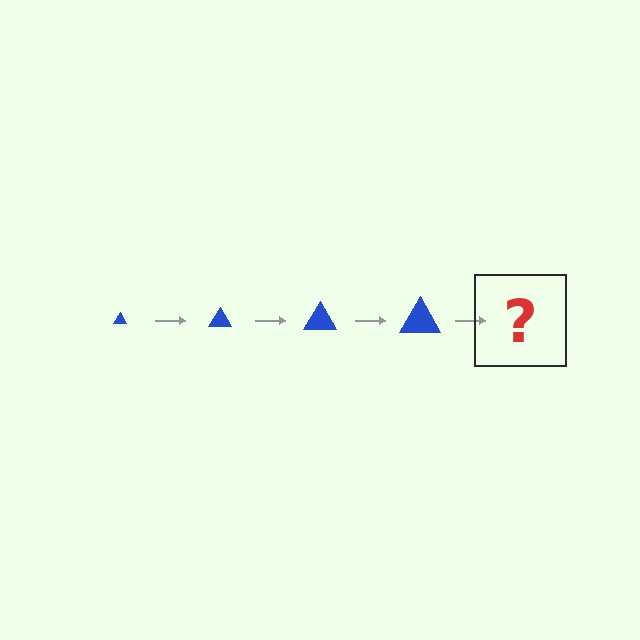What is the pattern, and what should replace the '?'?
The pattern is that the triangle gets progressively larger each step. The '?' should be a blue triangle, larger than the previous one.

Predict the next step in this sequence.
The next step is a blue triangle, larger than the previous one.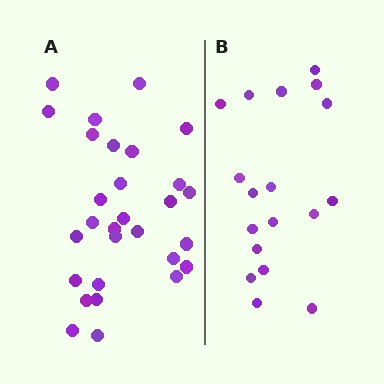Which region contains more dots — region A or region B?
Region A (the left region) has more dots.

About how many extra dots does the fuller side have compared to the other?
Region A has roughly 12 or so more dots than region B.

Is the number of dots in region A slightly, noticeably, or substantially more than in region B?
Region A has substantially more. The ratio is roughly 1.6 to 1.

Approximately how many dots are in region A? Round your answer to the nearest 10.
About 30 dots. (The exact count is 29, which rounds to 30.)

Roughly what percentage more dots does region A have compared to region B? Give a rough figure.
About 60% more.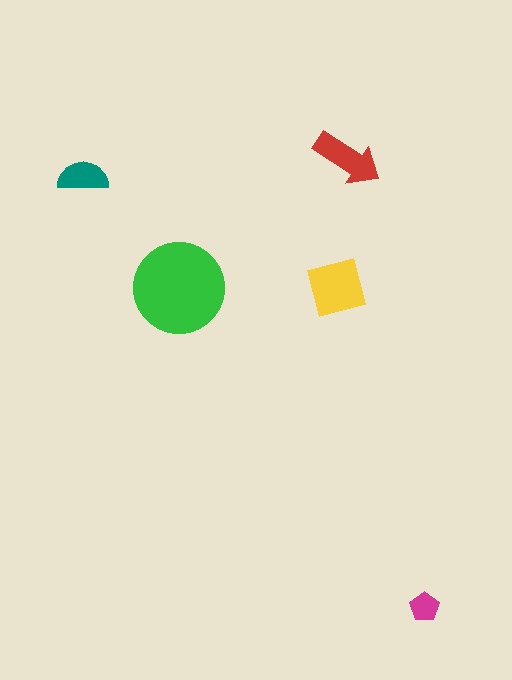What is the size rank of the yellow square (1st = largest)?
2nd.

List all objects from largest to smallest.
The green circle, the yellow square, the red arrow, the teal semicircle, the magenta pentagon.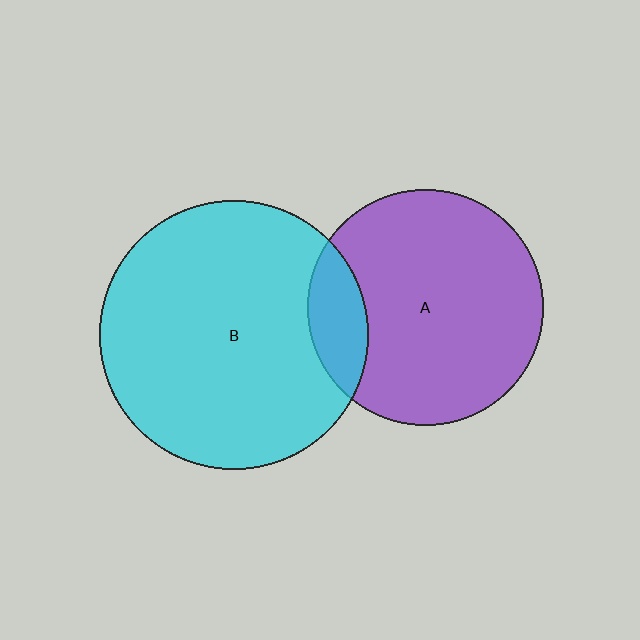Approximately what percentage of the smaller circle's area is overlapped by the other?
Approximately 15%.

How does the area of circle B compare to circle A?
Approximately 1.3 times.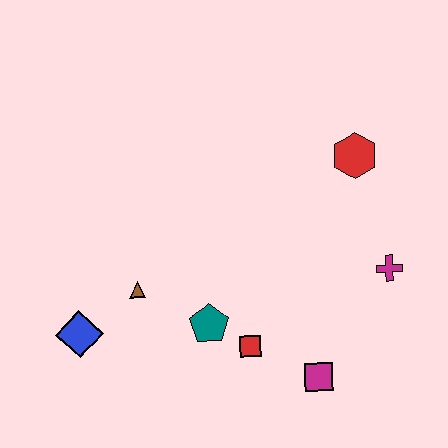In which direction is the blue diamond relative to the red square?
The blue diamond is to the left of the red square.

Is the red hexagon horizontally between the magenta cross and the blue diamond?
Yes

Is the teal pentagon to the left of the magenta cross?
Yes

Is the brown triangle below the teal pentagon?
No